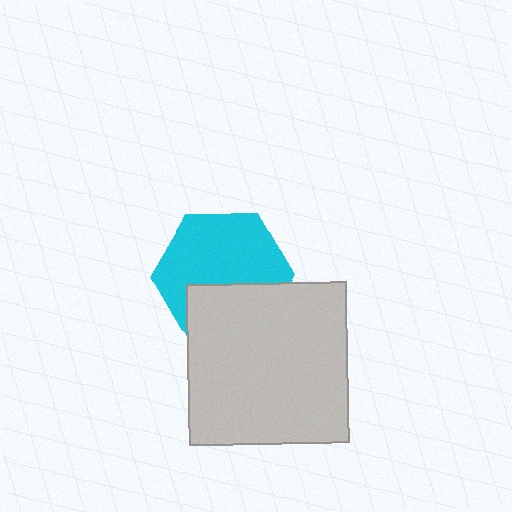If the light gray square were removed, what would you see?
You would see the complete cyan hexagon.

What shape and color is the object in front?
The object in front is a light gray square.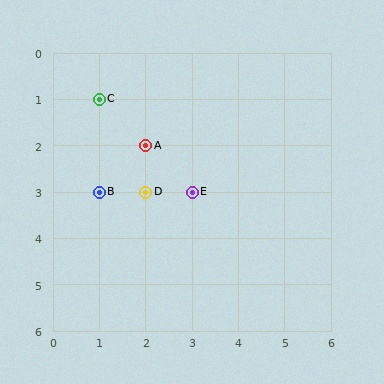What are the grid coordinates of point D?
Point D is at grid coordinates (2, 3).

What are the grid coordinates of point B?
Point B is at grid coordinates (1, 3).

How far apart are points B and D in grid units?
Points B and D are 1 column apart.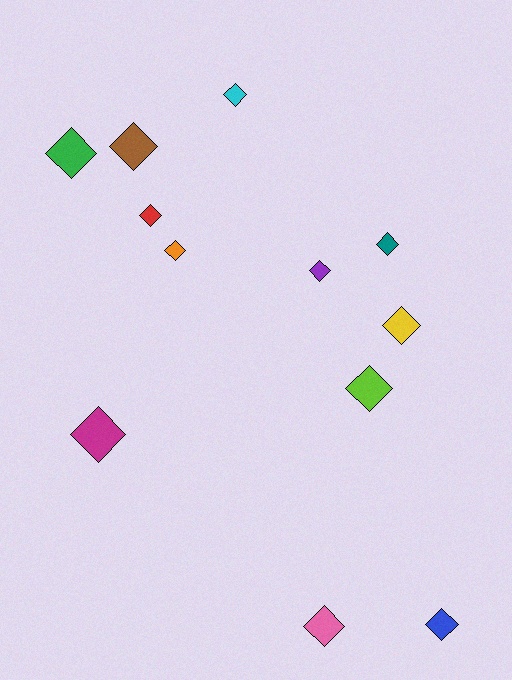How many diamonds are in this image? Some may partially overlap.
There are 12 diamonds.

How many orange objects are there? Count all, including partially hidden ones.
There is 1 orange object.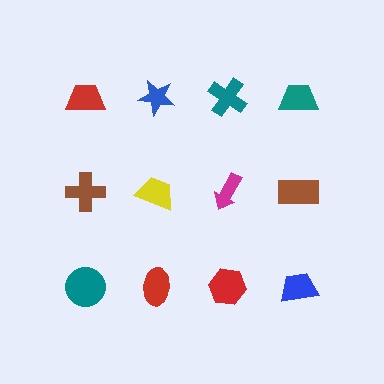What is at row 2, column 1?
A brown cross.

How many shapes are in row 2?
4 shapes.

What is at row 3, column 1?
A teal circle.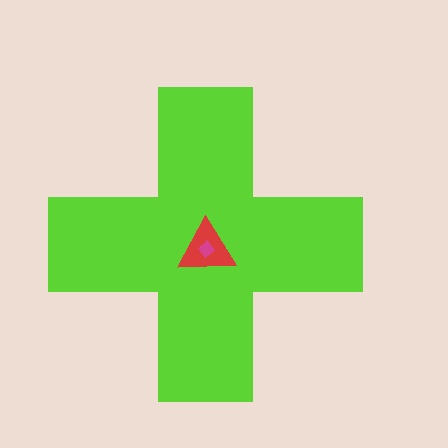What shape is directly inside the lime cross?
The red triangle.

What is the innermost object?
The magenta diamond.